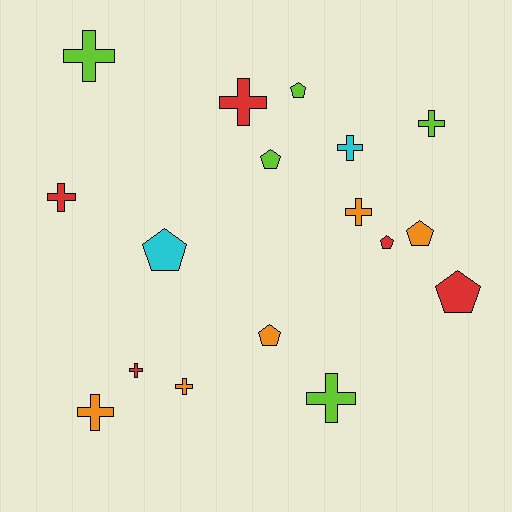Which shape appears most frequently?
Cross, with 10 objects.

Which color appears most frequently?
Red, with 5 objects.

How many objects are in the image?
There are 17 objects.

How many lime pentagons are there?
There are 2 lime pentagons.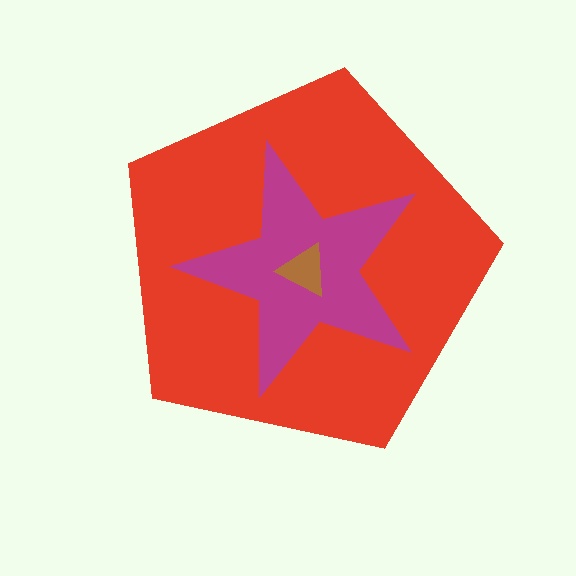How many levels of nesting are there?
3.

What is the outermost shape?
The red pentagon.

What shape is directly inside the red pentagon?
The magenta star.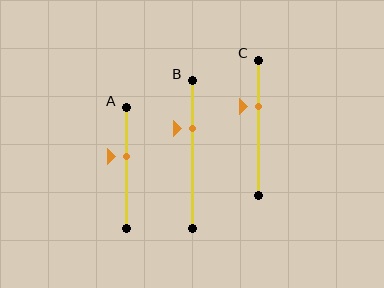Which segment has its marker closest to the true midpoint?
Segment A has its marker closest to the true midpoint.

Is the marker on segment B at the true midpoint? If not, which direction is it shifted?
No, the marker on segment B is shifted upward by about 18% of the segment length.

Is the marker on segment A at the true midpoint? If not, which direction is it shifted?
No, the marker on segment A is shifted upward by about 10% of the segment length.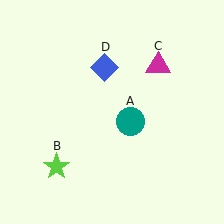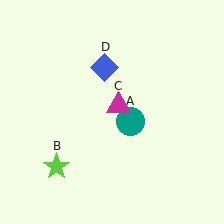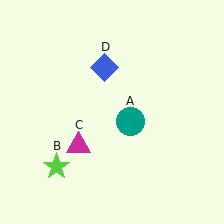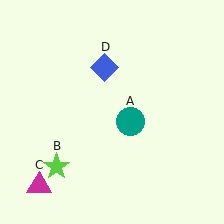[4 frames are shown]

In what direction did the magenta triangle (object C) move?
The magenta triangle (object C) moved down and to the left.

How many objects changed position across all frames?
1 object changed position: magenta triangle (object C).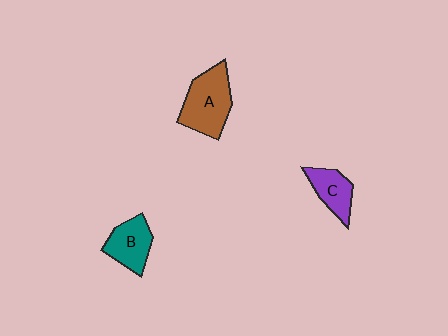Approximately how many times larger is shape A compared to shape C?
Approximately 1.7 times.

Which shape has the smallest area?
Shape C (purple).